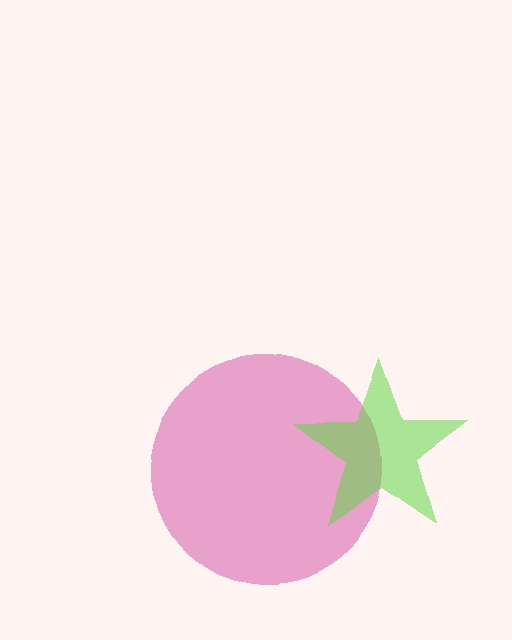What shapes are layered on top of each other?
The layered shapes are: a magenta circle, a lime star.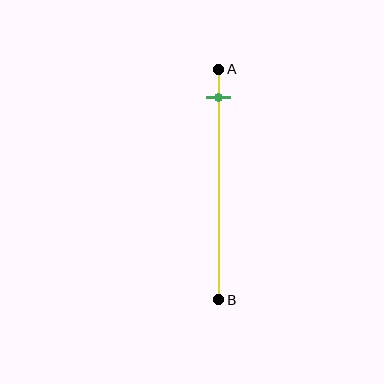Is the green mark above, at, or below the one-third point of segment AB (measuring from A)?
The green mark is above the one-third point of segment AB.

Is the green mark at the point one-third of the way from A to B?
No, the mark is at about 10% from A, not at the 33% one-third point.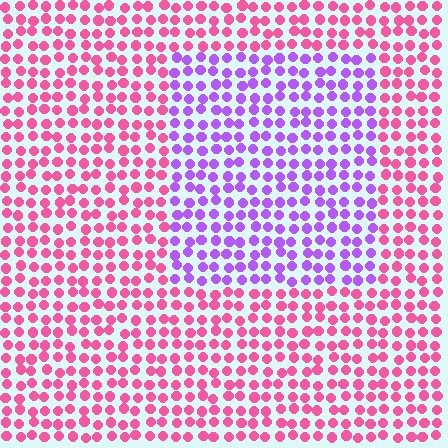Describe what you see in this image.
The image is filled with small pink elements in a uniform arrangement. A rectangle-shaped region is visible where the elements are tinted to a slightly different hue, forming a subtle color boundary.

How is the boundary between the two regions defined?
The boundary is defined purely by a slight shift in hue (about 56 degrees). Spacing, size, and orientation are identical on both sides.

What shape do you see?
I see a rectangle.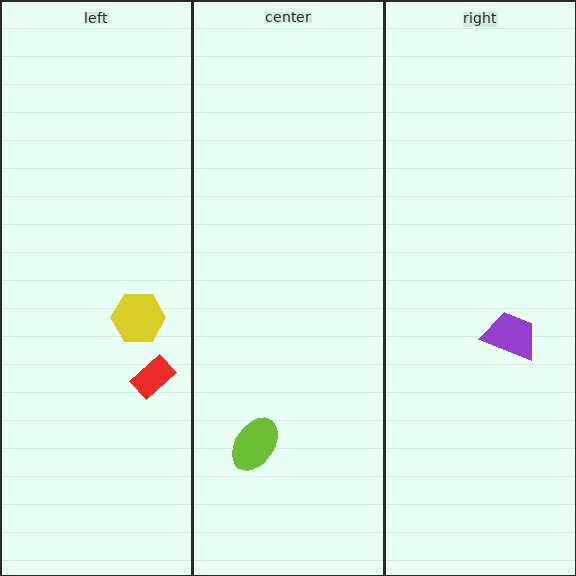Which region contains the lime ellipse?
The center region.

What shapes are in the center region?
The lime ellipse.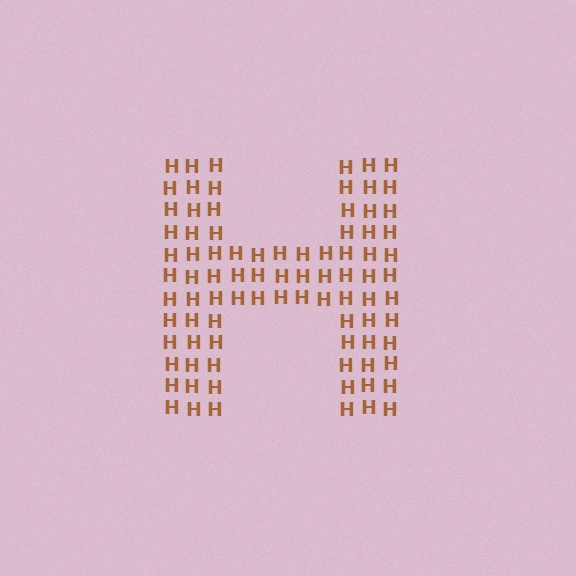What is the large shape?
The large shape is the letter H.